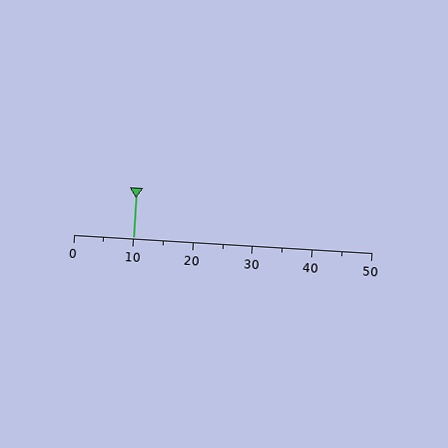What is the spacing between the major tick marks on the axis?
The major ticks are spaced 10 apart.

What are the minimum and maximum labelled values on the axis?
The axis runs from 0 to 50.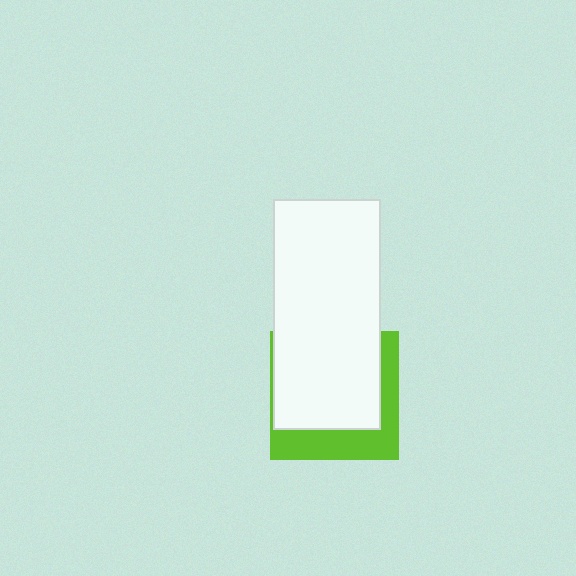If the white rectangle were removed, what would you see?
You would see the complete lime square.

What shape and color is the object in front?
The object in front is a white rectangle.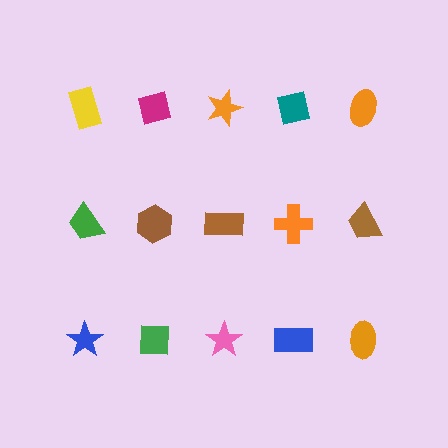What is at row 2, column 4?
An orange cross.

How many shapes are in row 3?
5 shapes.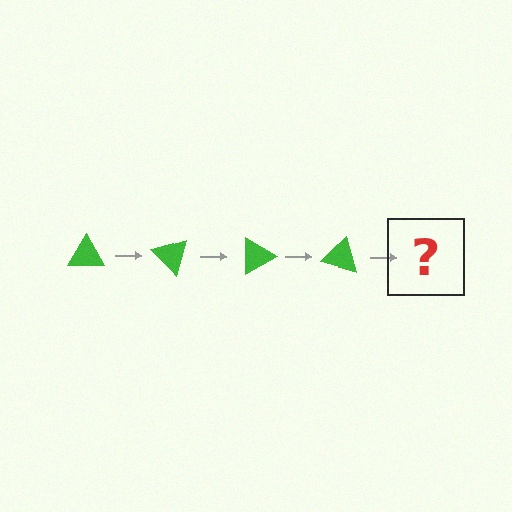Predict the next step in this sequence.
The next step is a green triangle rotated 180 degrees.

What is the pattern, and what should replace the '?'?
The pattern is that the triangle rotates 45 degrees each step. The '?' should be a green triangle rotated 180 degrees.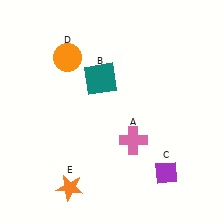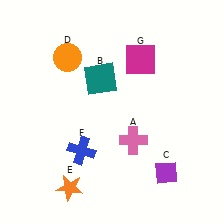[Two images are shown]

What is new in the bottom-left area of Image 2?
A blue cross (F) was added in the bottom-left area of Image 2.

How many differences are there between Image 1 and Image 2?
There are 2 differences between the two images.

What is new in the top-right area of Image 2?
A magenta square (G) was added in the top-right area of Image 2.